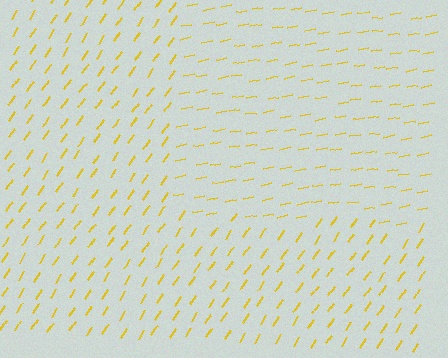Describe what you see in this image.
The image is filled with small yellow line segments. A rectangle region in the image has lines oriented differently from the surrounding lines, creating a visible texture boundary.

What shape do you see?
I see a rectangle.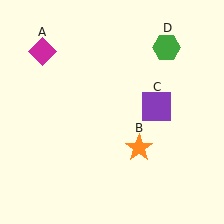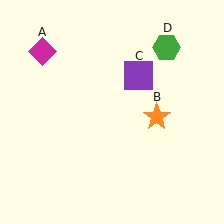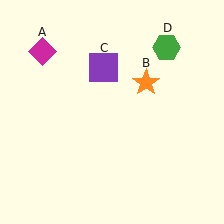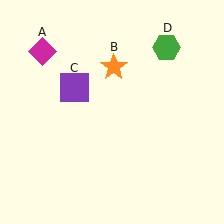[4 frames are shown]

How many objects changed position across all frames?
2 objects changed position: orange star (object B), purple square (object C).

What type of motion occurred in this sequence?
The orange star (object B), purple square (object C) rotated counterclockwise around the center of the scene.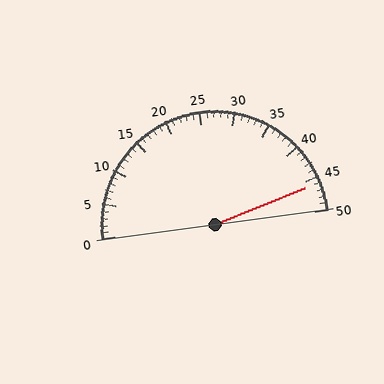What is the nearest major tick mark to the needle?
The nearest major tick mark is 45.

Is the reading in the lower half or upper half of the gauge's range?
The reading is in the upper half of the range (0 to 50).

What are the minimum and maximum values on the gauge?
The gauge ranges from 0 to 50.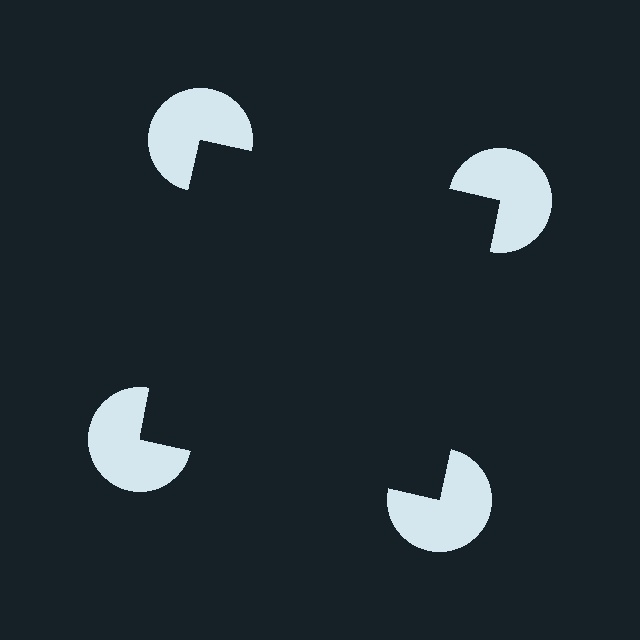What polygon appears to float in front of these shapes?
An illusory square — its edges are inferred from the aligned wedge cuts in the pac-man discs, not physically drawn.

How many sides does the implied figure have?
4 sides.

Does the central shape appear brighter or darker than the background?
It typically appears slightly darker than the background, even though no actual brightness change is drawn.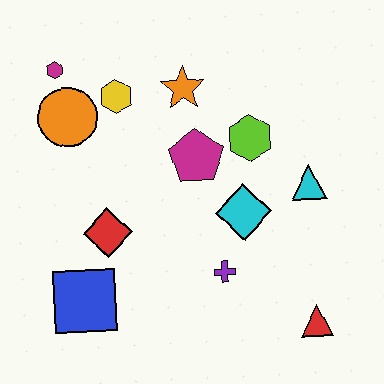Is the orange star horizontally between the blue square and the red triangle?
Yes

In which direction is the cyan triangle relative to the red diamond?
The cyan triangle is to the right of the red diamond.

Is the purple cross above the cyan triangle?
No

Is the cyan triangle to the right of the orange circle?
Yes